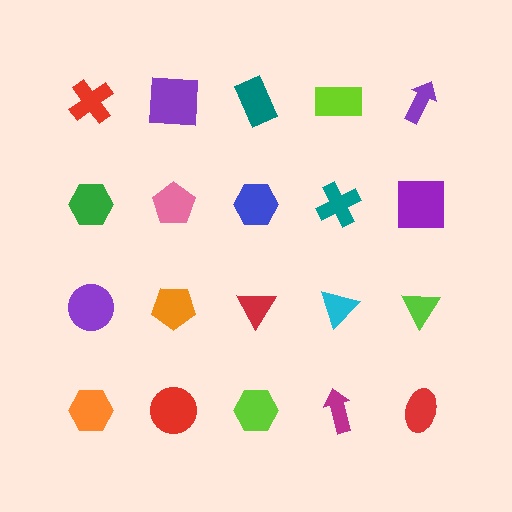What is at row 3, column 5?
A lime triangle.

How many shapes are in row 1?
5 shapes.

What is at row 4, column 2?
A red circle.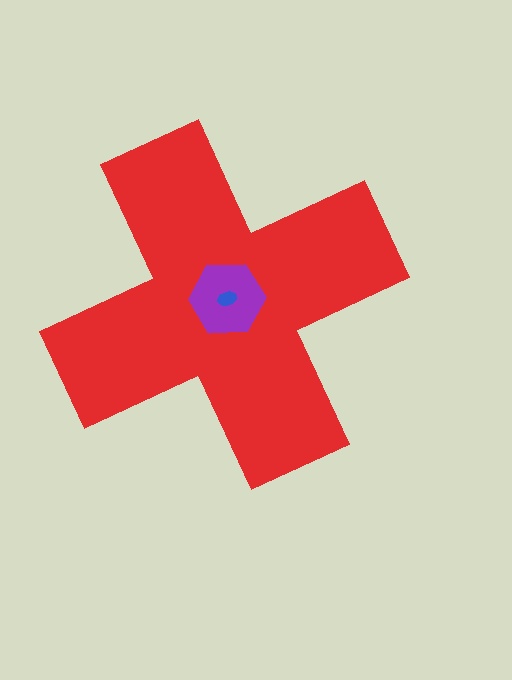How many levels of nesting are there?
3.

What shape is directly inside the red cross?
The purple hexagon.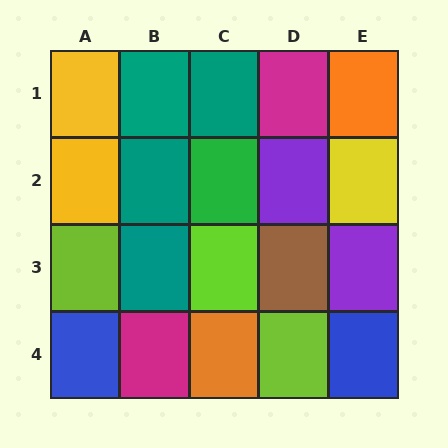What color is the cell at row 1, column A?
Yellow.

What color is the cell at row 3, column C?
Lime.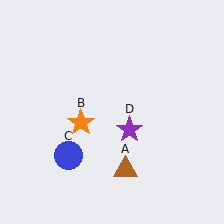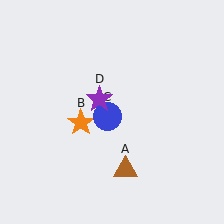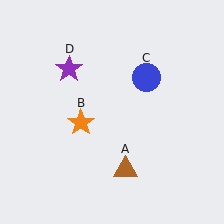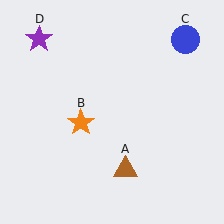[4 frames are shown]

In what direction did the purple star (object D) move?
The purple star (object D) moved up and to the left.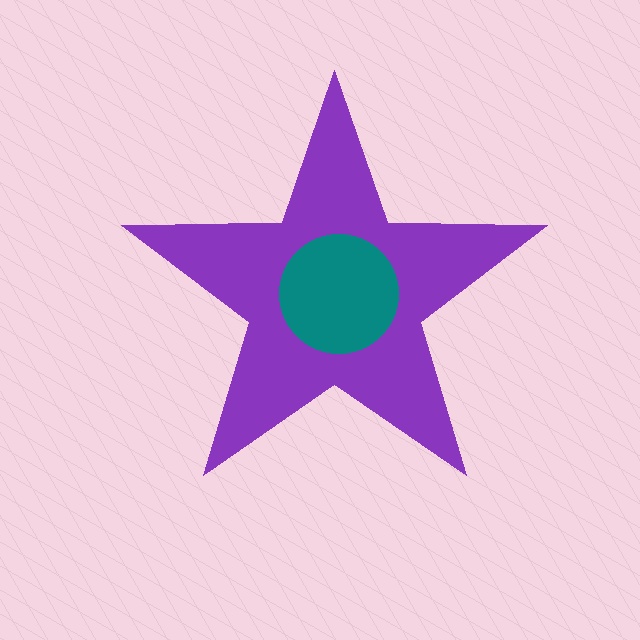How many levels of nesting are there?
2.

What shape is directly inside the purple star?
The teal circle.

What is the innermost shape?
The teal circle.